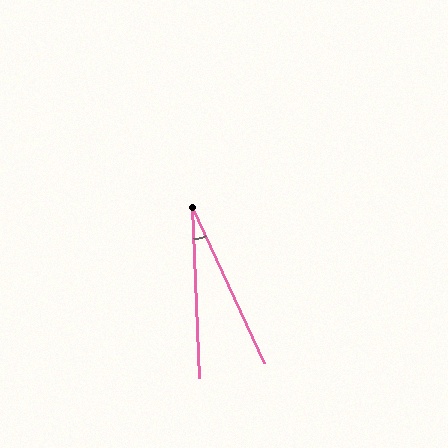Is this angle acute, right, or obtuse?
It is acute.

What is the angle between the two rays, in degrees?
Approximately 22 degrees.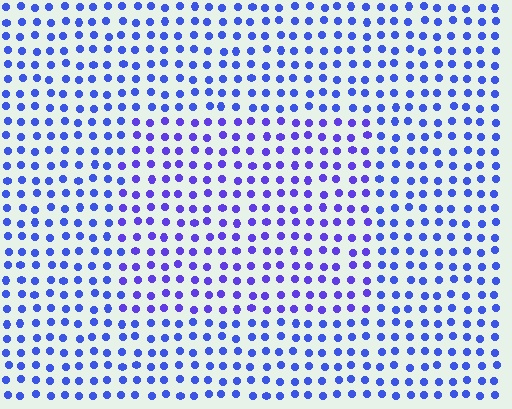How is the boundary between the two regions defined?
The boundary is defined purely by a slight shift in hue (about 22 degrees). Spacing, size, and orientation are identical on both sides.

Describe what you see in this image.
The image is filled with small blue elements in a uniform arrangement. A rectangle-shaped region is visible where the elements are tinted to a slightly different hue, forming a subtle color boundary.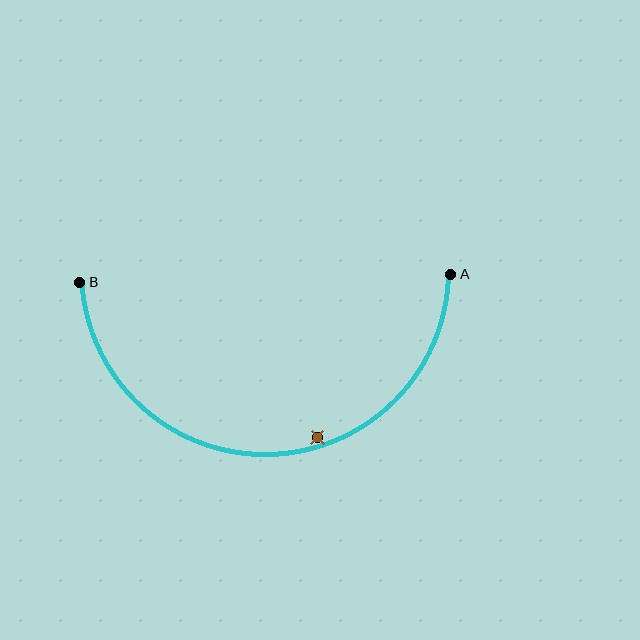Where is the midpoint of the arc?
The arc midpoint is the point on the curve farthest from the straight line joining A and B. It sits below that line.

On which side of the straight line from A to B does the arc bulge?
The arc bulges below the straight line connecting A and B.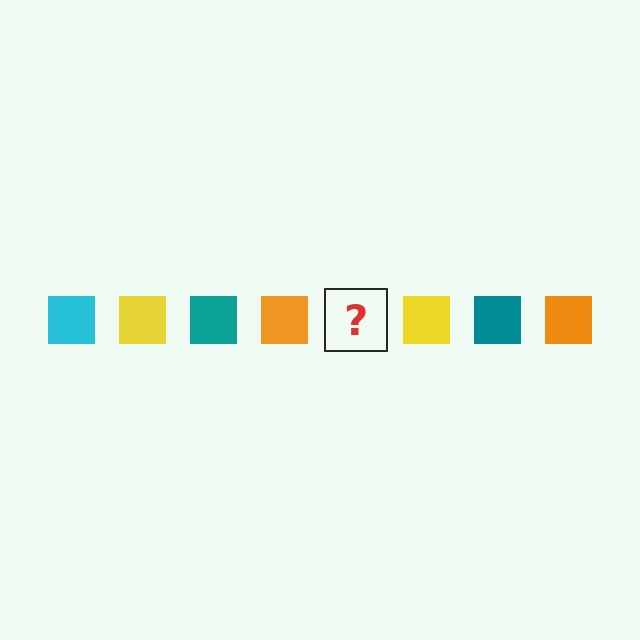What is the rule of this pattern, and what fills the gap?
The rule is that the pattern cycles through cyan, yellow, teal, orange squares. The gap should be filled with a cyan square.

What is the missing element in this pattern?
The missing element is a cyan square.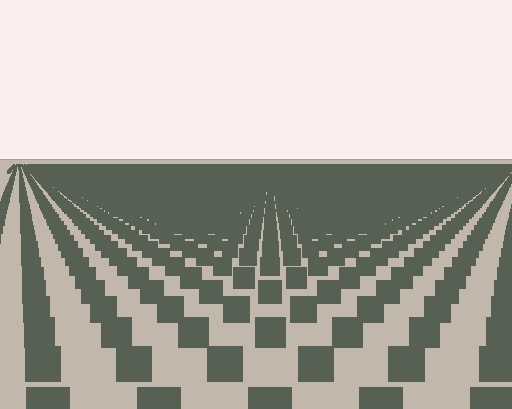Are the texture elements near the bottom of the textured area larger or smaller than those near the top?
Larger. Near the bottom, elements are closer to the viewer and appear at a bigger on-screen size.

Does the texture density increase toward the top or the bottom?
Density increases toward the top.